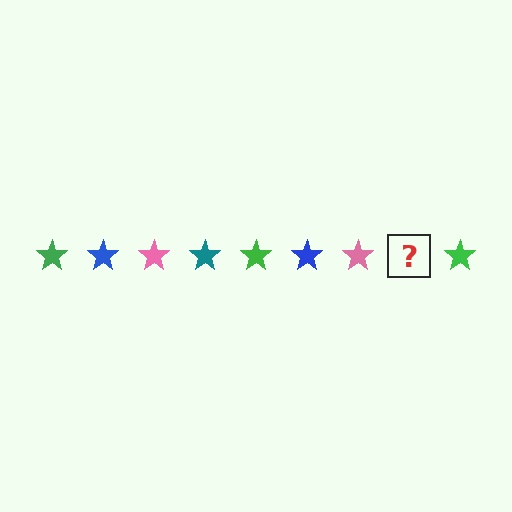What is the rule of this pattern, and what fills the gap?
The rule is that the pattern cycles through green, blue, pink, teal stars. The gap should be filled with a teal star.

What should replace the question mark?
The question mark should be replaced with a teal star.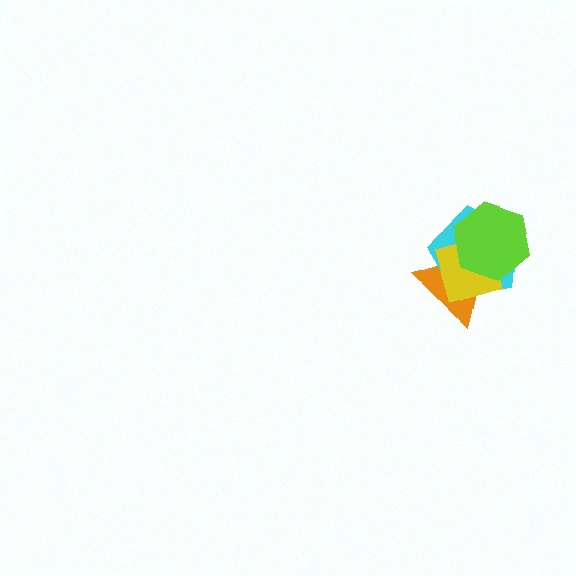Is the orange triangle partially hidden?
Yes, it is partially covered by another shape.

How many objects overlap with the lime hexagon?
3 objects overlap with the lime hexagon.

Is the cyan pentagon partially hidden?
Yes, it is partially covered by another shape.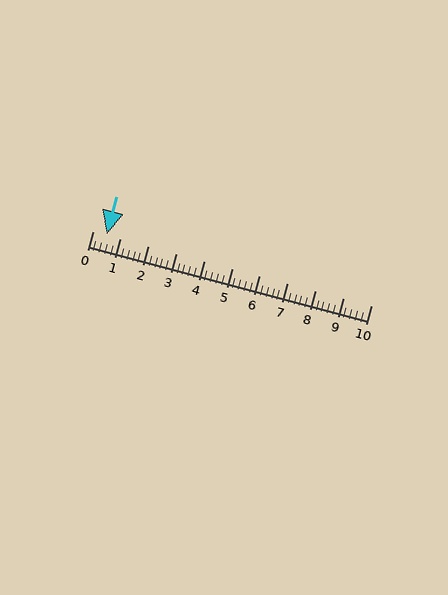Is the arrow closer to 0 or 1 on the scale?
The arrow is closer to 1.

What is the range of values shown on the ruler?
The ruler shows values from 0 to 10.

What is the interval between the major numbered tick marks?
The major tick marks are spaced 1 units apart.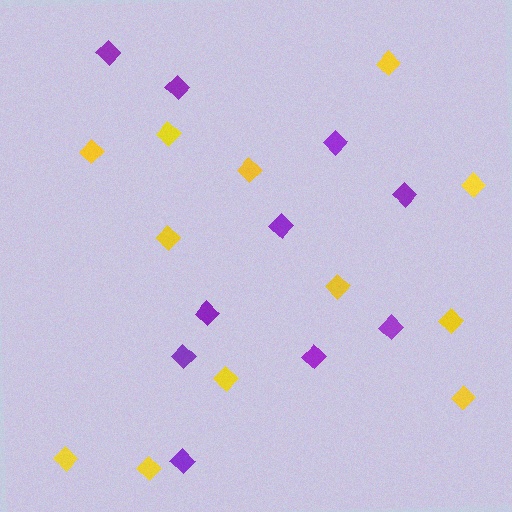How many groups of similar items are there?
There are 2 groups: one group of purple diamonds (10) and one group of yellow diamonds (12).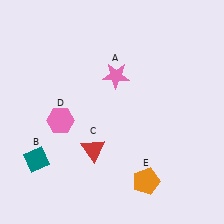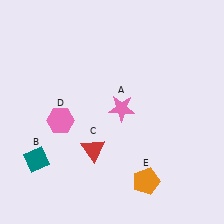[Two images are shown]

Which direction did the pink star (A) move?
The pink star (A) moved down.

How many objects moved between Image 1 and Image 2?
1 object moved between the two images.